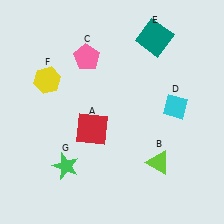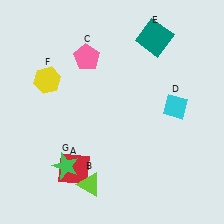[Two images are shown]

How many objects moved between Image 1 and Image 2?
2 objects moved between the two images.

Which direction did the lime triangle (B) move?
The lime triangle (B) moved left.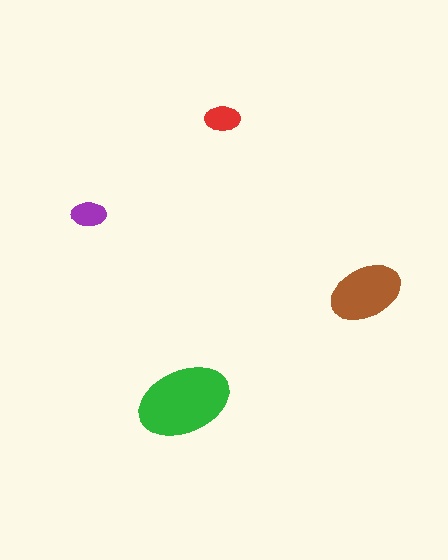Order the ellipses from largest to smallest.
the green one, the brown one, the red one, the purple one.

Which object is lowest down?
The green ellipse is bottommost.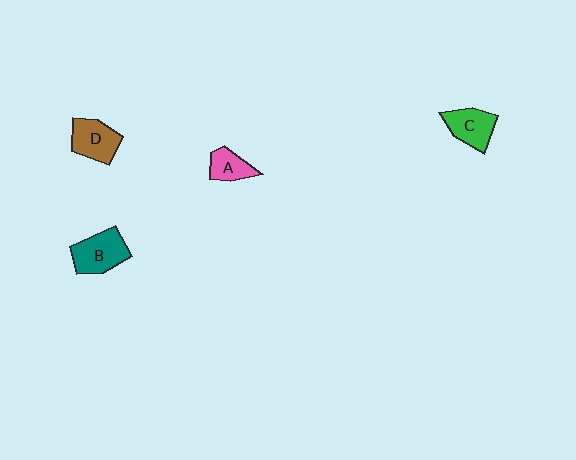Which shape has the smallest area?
Shape A (pink).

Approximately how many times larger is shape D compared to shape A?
Approximately 1.5 times.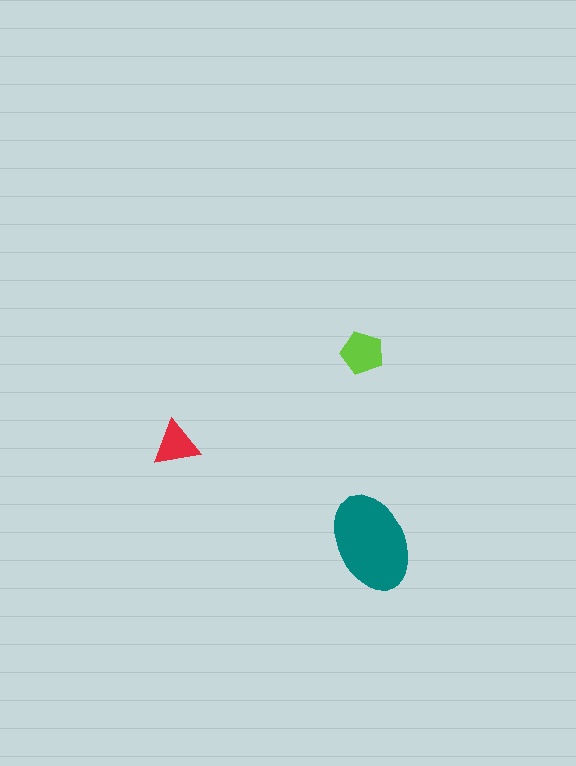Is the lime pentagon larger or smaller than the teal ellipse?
Smaller.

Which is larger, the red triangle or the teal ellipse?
The teal ellipse.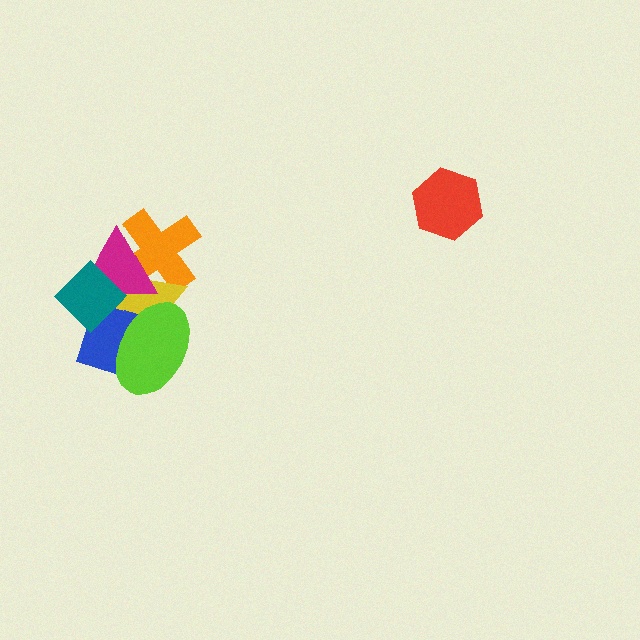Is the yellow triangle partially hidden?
Yes, it is partially covered by another shape.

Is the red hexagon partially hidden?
No, no other shape covers it.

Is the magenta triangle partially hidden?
Yes, it is partially covered by another shape.